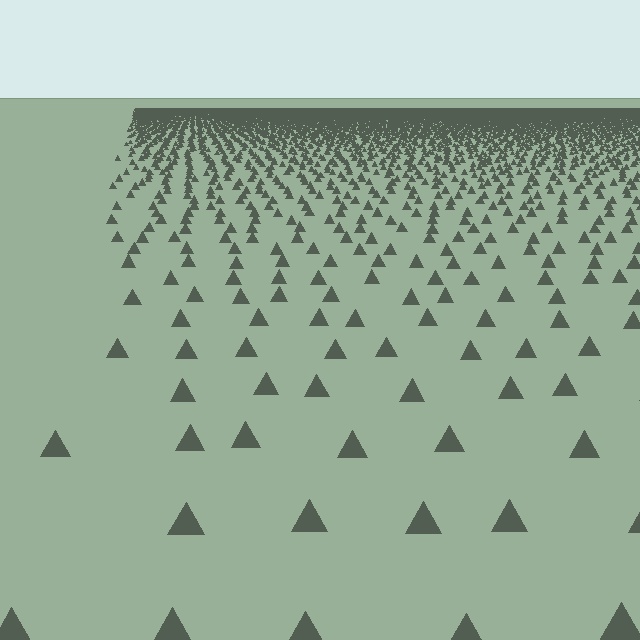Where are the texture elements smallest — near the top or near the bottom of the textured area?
Near the top.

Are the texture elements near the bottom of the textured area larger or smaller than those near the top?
Larger. Near the bottom, elements are closer to the viewer and appear at a bigger on-screen size.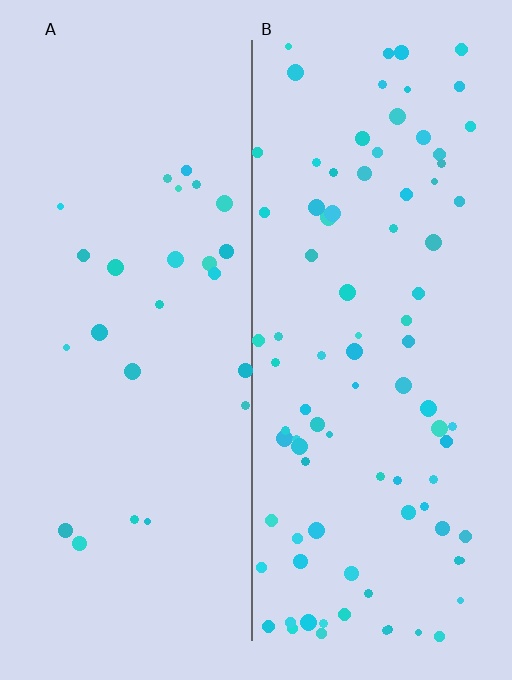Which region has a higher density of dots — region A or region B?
B (the right).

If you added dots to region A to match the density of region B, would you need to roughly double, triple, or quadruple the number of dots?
Approximately quadruple.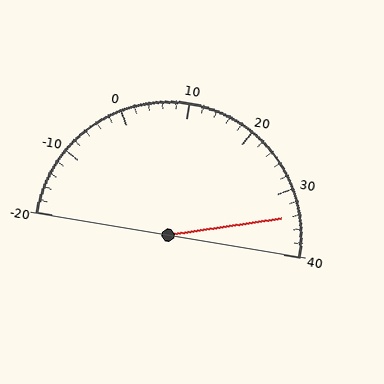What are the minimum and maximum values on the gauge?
The gauge ranges from -20 to 40.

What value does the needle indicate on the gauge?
The needle indicates approximately 34.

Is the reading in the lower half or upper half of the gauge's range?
The reading is in the upper half of the range (-20 to 40).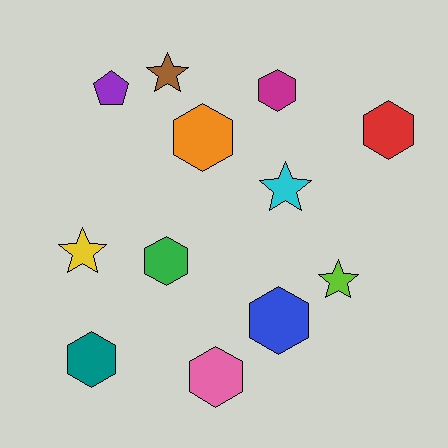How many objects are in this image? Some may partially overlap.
There are 12 objects.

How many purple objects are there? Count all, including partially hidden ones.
There is 1 purple object.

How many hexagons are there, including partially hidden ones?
There are 7 hexagons.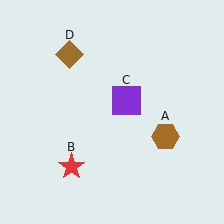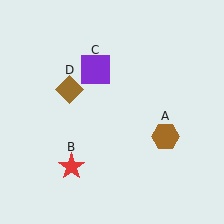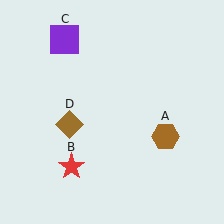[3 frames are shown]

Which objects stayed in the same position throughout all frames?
Brown hexagon (object A) and red star (object B) remained stationary.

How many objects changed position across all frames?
2 objects changed position: purple square (object C), brown diamond (object D).